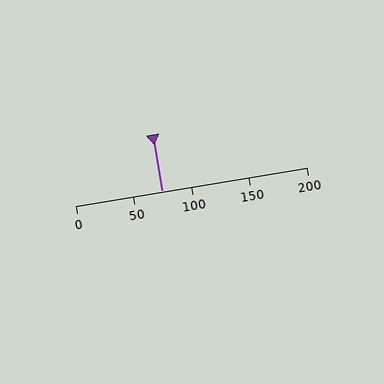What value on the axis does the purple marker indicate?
The marker indicates approximately 75.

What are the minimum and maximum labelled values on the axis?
The axis runs from 0 to 200.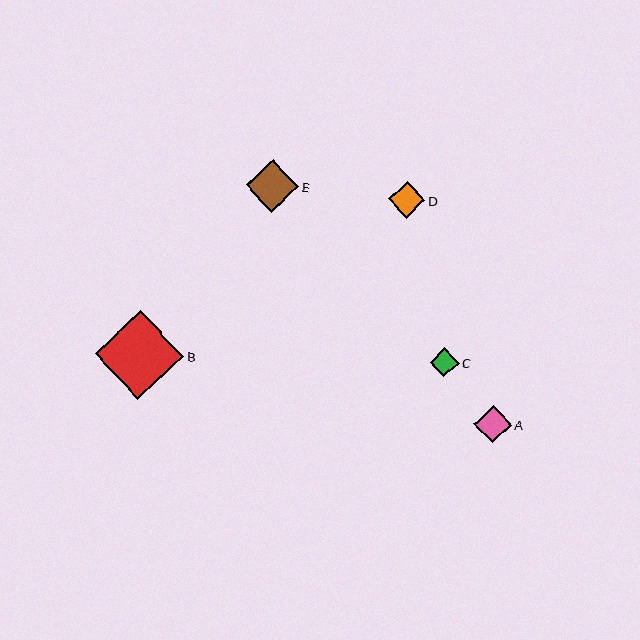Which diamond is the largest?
Diamond B is the largest with a size of approximately 88 pixels.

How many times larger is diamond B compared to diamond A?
Diamond B is approximately 2.4 times the size of diamond A.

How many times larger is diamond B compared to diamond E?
Diamond B is approximately 1.7 times the size of diamond E.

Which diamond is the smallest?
Diamond C is the smallest with a size of approximately 29 pixels.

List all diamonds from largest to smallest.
From largest to smallest: B, E, A, D, C.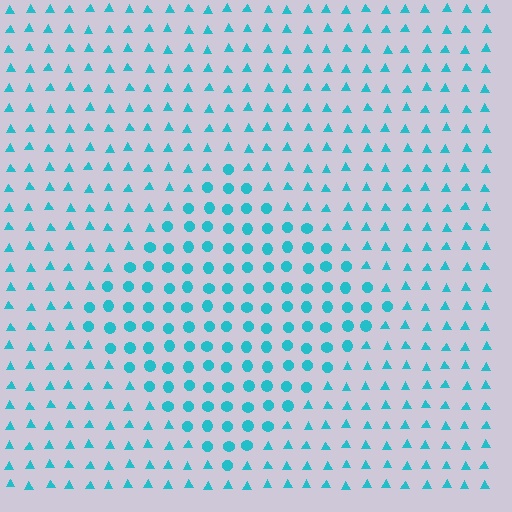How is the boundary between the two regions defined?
The boundary is defined by a change in element shape: circles inside vs. triangles outside. All elements share the same color and spacing.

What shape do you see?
I see a diamond.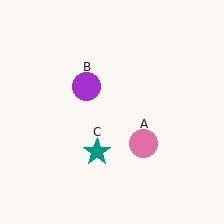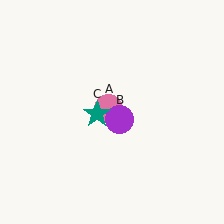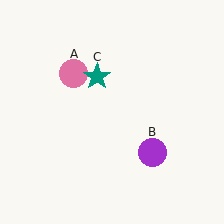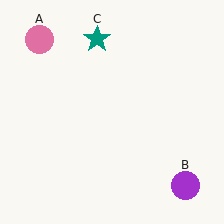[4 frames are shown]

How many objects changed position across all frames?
3 objects changed position: pink circle (object A), purple circle (object B), teal star (object C).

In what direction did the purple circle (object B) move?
The purple circle (object B) moved down and to the right.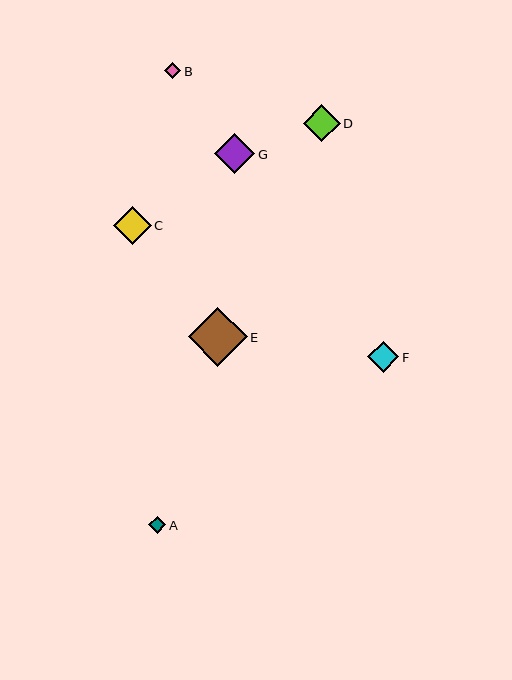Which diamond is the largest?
Diamond E is the largest with a size of approximately 59 pixels.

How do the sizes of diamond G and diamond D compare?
Diamond G and diamond D are approximately the same size.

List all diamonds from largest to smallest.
From largest to smallest: E, G, C, D, F, A, B.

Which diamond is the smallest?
Diamond B is the smallest with a size of approximately 16 pixels.